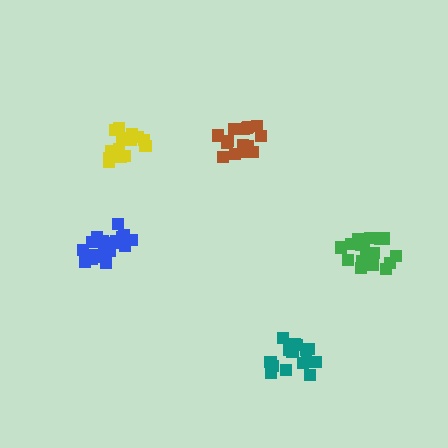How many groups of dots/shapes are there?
There are 5 groups.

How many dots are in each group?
Group 1: 21 dots, Group 2: 15 dots, Group 3: 15 dots, Group 4: 15 dots, Group 5: 20 dots (86 total).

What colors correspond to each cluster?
The clusters are colored: blue, brown, teal, yellow, green.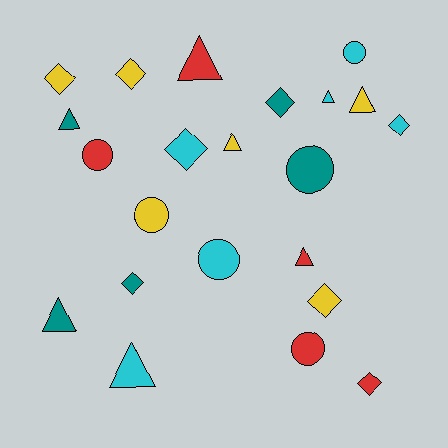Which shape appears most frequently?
Triangle, with 8 objects.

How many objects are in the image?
There are 22 objects.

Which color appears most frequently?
Yellow, with 6 objects.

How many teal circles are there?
There is 1 teal circle.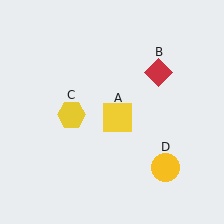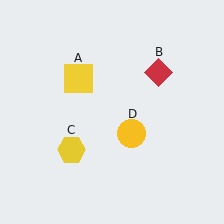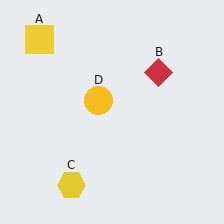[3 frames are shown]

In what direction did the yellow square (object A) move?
The yellow square (object A) moved up and to the left.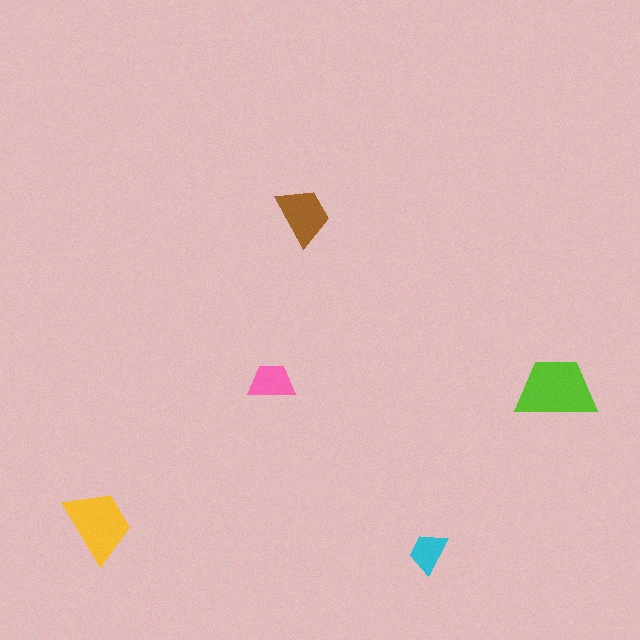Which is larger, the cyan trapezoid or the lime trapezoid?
The lime one.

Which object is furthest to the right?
The lime trapezoid is rightmost.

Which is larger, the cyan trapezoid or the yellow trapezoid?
The yellow one.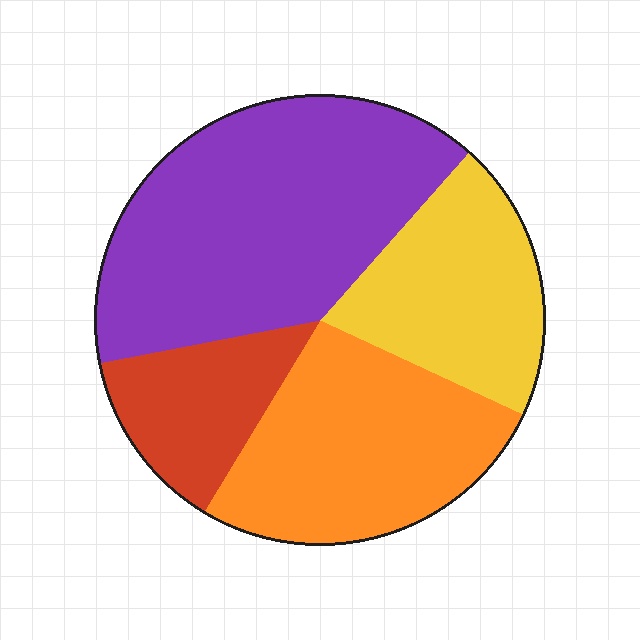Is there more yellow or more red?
Yellow.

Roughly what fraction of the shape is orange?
Orange covers 27% of the shape.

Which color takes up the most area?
Purple, at roughly 40%.